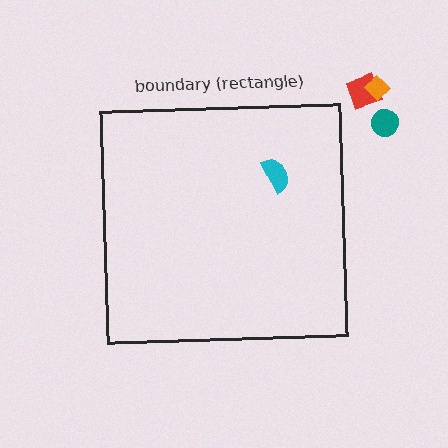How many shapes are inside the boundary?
1 inside, 3 outside.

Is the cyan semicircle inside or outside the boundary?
Inside.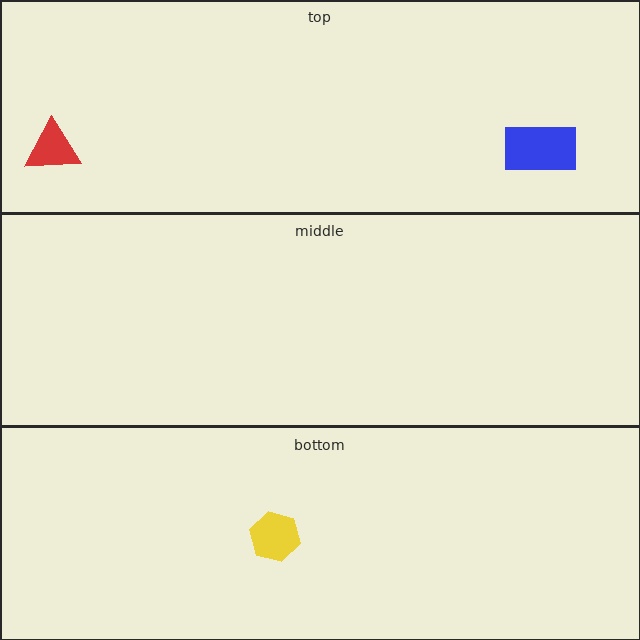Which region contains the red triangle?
The top region.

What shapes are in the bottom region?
The yellow hexagon.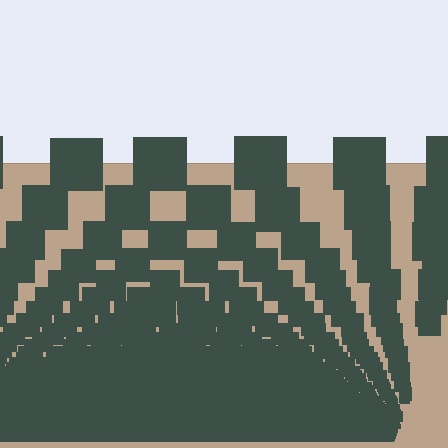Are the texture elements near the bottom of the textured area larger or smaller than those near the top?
Smaller. The gradient is inverted — elements near the bottom are smaller and denser.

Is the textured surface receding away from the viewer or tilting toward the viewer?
The surface appears to tilt toward the viewer. Texture elements get larger and sparser toward the top.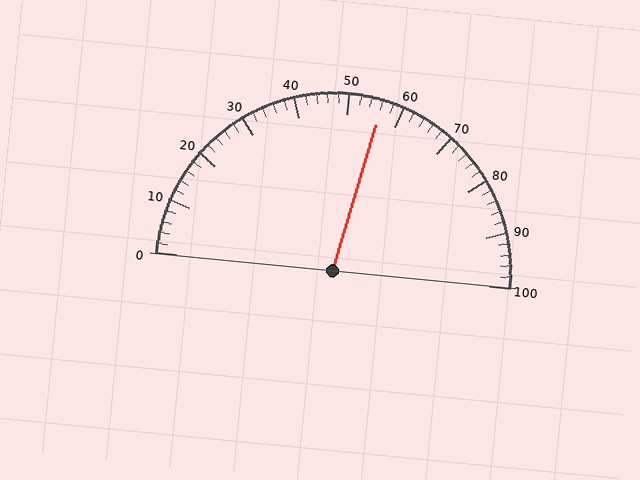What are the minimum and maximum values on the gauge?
The gauge ranges from 0 to 100.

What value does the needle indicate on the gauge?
The needle indicates approximately 56.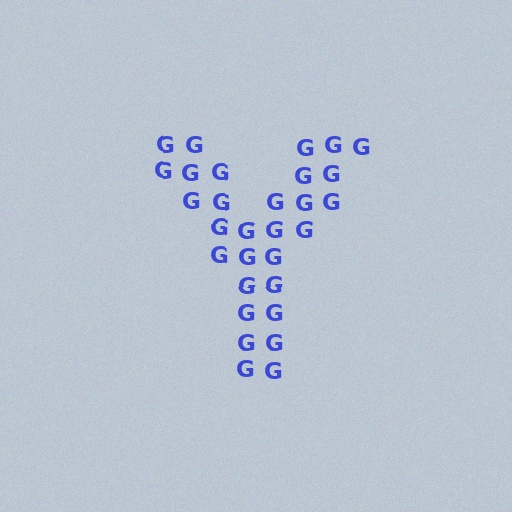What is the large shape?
The large shape is the letter Y.